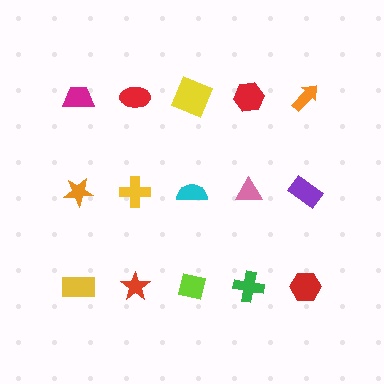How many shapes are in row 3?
5 shapes.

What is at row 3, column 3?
A lime square.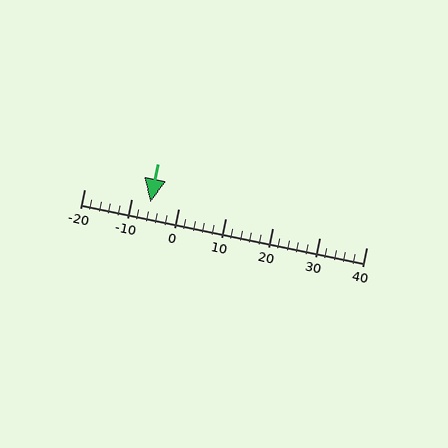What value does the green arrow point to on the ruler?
The green arrow points to approximately -6.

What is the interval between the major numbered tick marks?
The major tick marks are spaced 10 units apart.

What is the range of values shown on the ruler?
The ruler shows values from -20 to 40.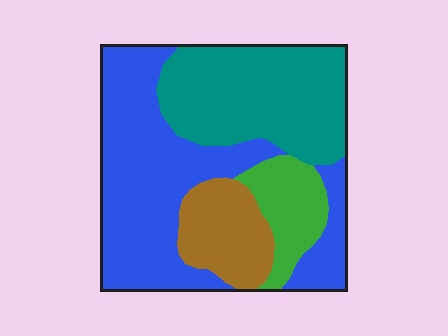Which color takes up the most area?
Blue, at roughly 45%.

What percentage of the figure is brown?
Brown covers 13% of the figure.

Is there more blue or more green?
Blue.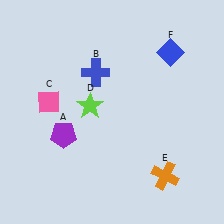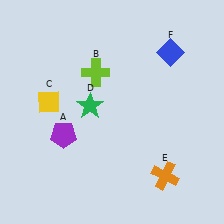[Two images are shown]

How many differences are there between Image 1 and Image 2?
There are 3 differences between the two images.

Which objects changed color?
B changed from blue to lime. C changed from pink to yellow. D changed from lime to green.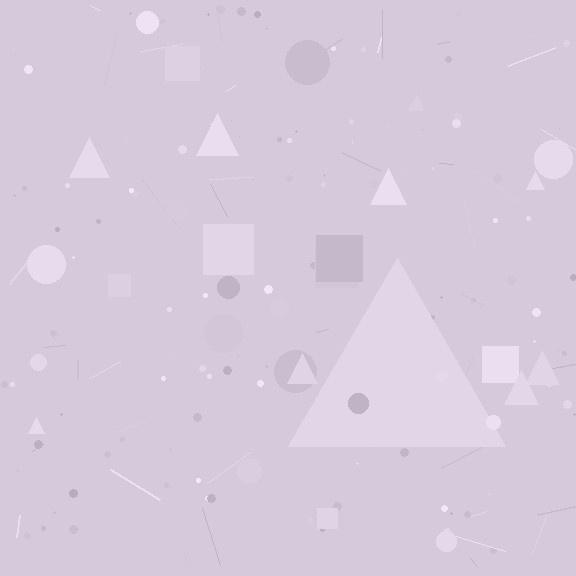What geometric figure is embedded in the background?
A triangle is embedded in the background.